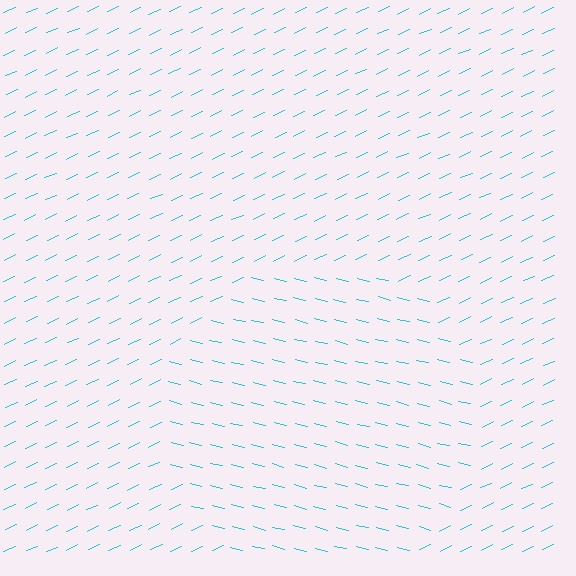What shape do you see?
I see a circle.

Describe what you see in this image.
The image is filled with small cyan line segments. A circle region in the image has lines oriented differently from the surrounding lines, creating a visible texture boundary.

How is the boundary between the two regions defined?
The boundary is defined purely by a change in line orientation (approximately 38 degrees difference). All lines are the same color and thickness.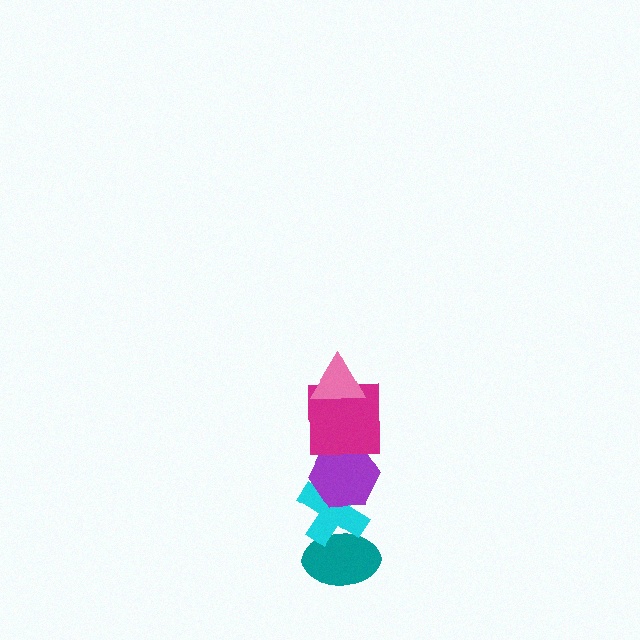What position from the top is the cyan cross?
The cyan cross is 4th from the top.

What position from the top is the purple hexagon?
The purple hexagon is 3rd from the top.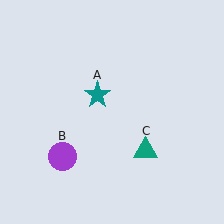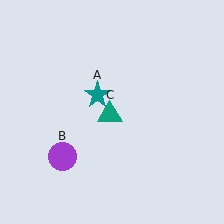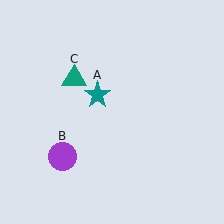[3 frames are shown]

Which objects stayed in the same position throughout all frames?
Teal star (object A) and purple circle (object B) remained stationary.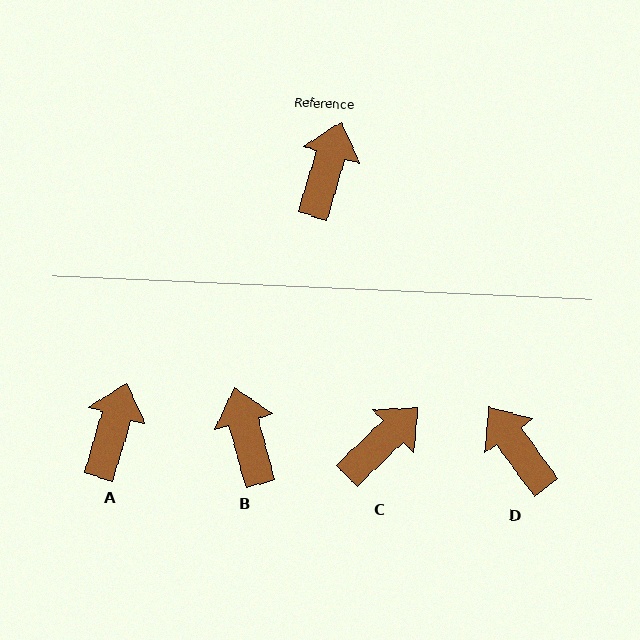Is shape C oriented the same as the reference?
No, it is off by about 29 degrees.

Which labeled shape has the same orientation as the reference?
A.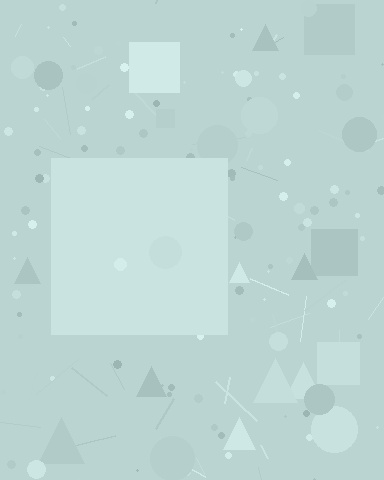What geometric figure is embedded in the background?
A square is embedded in the background.